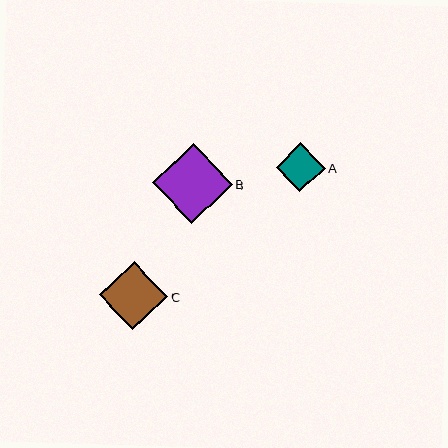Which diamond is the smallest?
Diamond A is the smallest with a size of approximately 49 pixels.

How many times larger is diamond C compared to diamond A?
Diamond C is approximately 1.4 times the size of diamond A.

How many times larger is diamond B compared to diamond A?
Diamond B is approximately 1.6 times the size of diamond A.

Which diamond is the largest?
Diamond B is the largest with a size of approximately 80 pixels.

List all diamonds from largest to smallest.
From largest to smallest: B, C, A.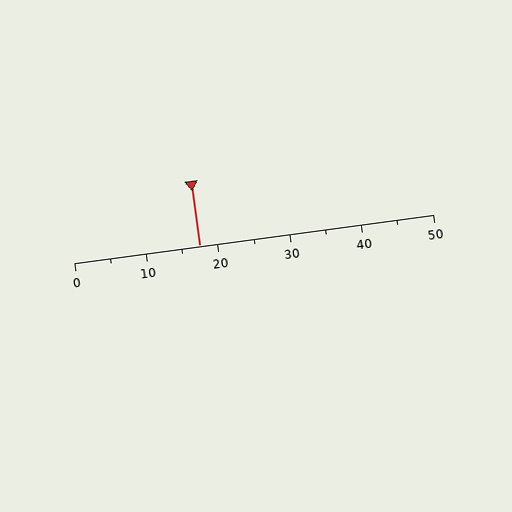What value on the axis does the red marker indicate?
The marker indicates approximately 17.5.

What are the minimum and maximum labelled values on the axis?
The axis runs from 0 to 50.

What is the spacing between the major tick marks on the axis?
The major ticks are spaced 10 apart.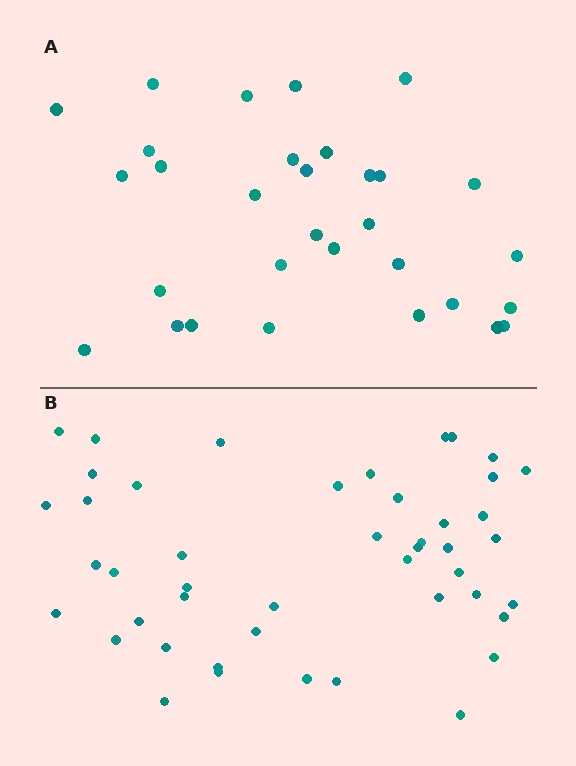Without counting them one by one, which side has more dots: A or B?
Region B (the bottom region) has more dots.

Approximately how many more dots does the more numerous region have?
Region B has approximately 15 more dots than region A.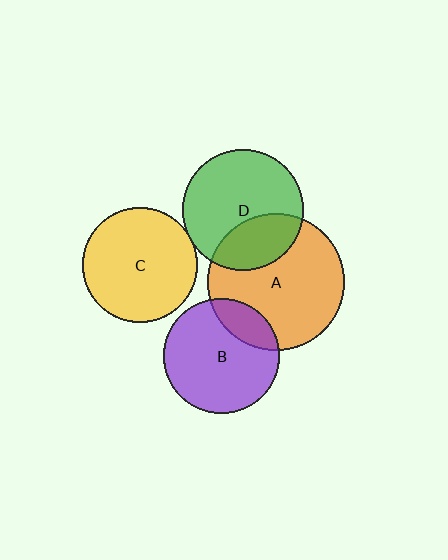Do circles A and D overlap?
Yes.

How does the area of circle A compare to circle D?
Approximately 1.3 times.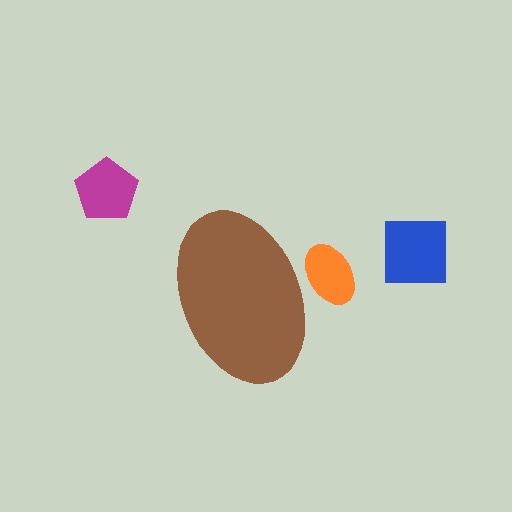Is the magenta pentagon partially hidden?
No, the magenta pentagon is fully visible.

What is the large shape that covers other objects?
A brown ellipse.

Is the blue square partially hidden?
No, the blue square is fully visible.